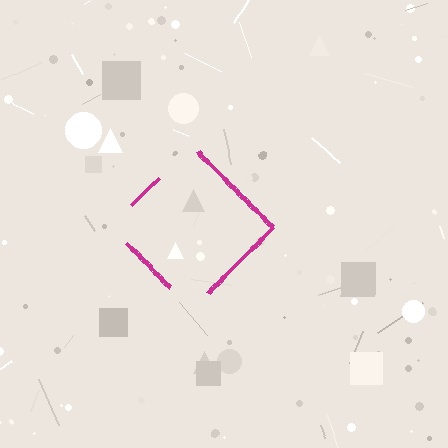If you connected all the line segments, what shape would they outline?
They would outline a diamond.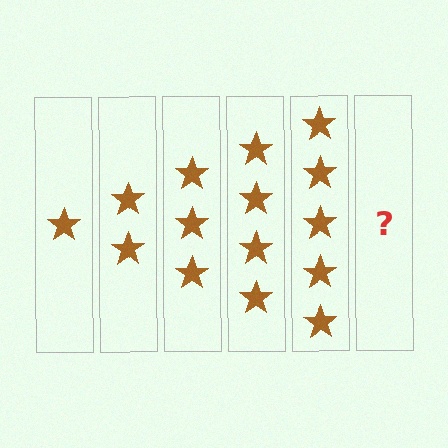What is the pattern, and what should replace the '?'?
The pattern is that each step adds one more star. The '?' should be 6 stars.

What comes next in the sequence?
The next element should be 6 stars.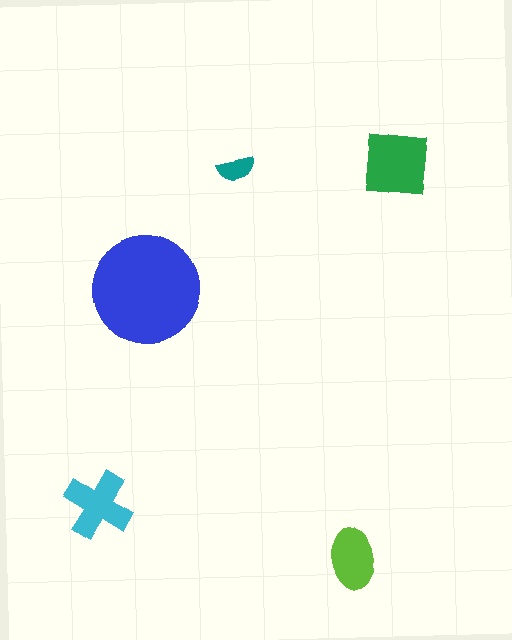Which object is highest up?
The green square is topmost.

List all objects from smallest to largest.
The teal semicircle, the lime ellipse, the cyan cross, the green square, the blue circle.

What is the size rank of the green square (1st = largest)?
2nd.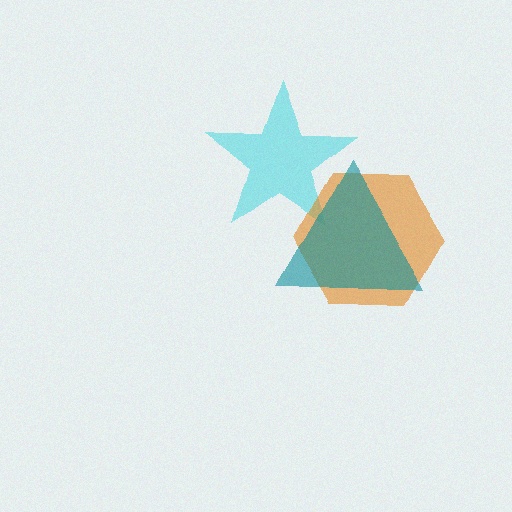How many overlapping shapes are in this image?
There are 3 overlapping shapes in the image.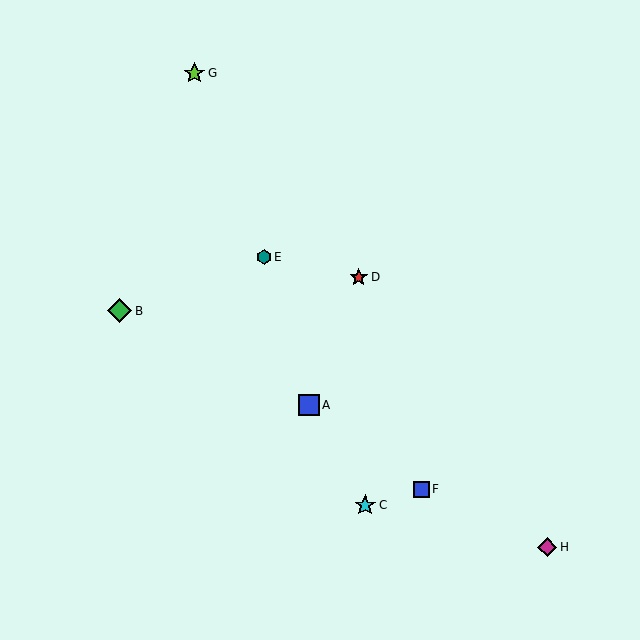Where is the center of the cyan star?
The center of the cyan star is at (365, 505).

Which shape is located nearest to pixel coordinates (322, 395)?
The blue square (labeled A) at (309, 405) is nearest to that location.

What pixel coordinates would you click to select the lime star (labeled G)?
Click at (194, 73) to select the lime star G.